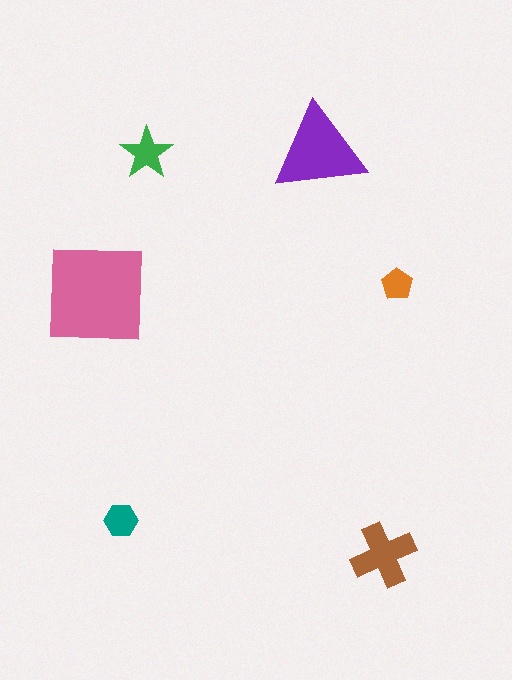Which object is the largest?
The pink square.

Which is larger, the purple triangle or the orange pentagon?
The purple triangle.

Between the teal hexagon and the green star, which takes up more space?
The green star.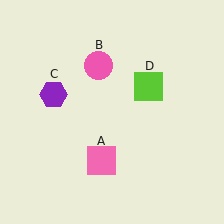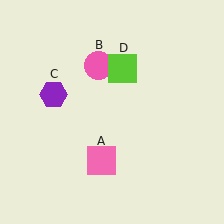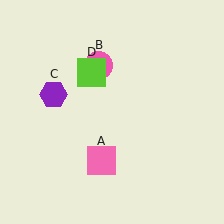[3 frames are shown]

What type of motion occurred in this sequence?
The lime square (object D) rotated counterclockwise around the center of the scene.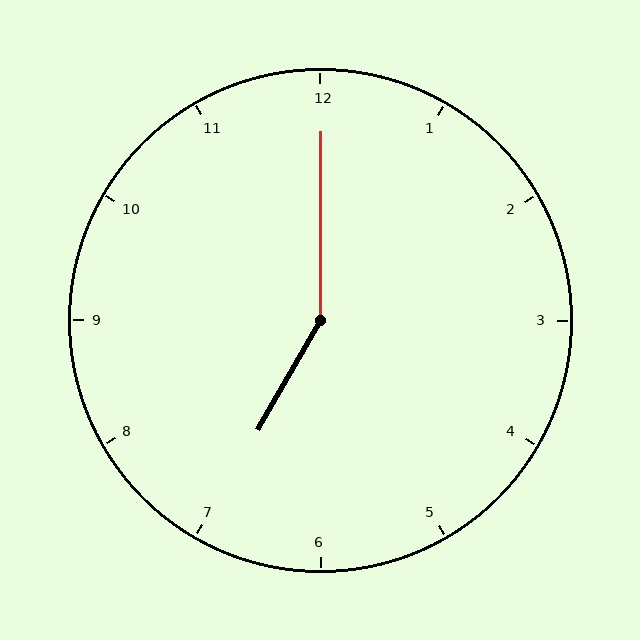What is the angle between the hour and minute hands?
Approximately 150 degrees.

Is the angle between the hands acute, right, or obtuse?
It is obtuse.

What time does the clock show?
7:00.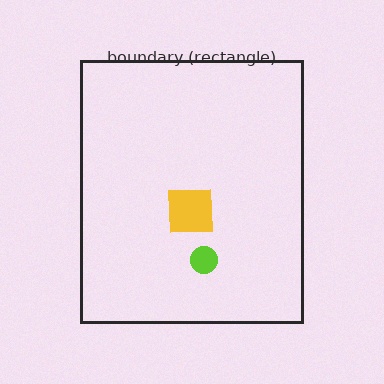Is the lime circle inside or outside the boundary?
Inside.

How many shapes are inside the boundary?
2 inside, 0 outside.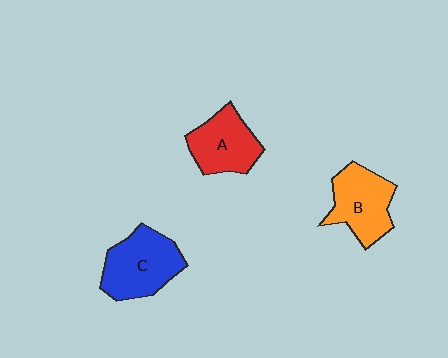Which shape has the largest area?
Shape C (blue).